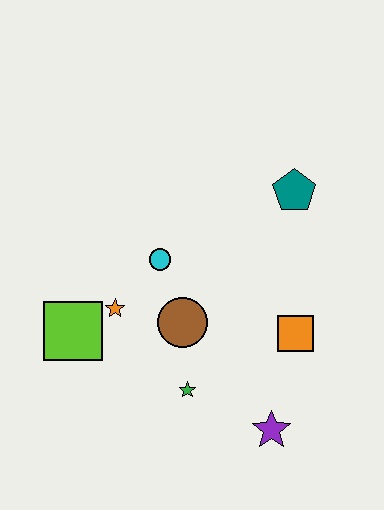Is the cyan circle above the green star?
Yes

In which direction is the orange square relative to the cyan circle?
The orange square is to the right of the cyan circle.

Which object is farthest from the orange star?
The teal pentagon is farthest from the orange star.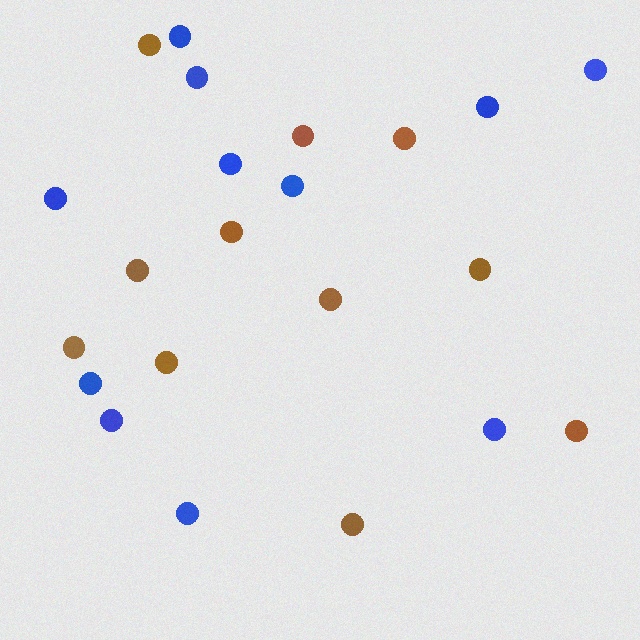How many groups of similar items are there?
There are 2 groups: one group of blue circles (11) and one group of brown circles (11).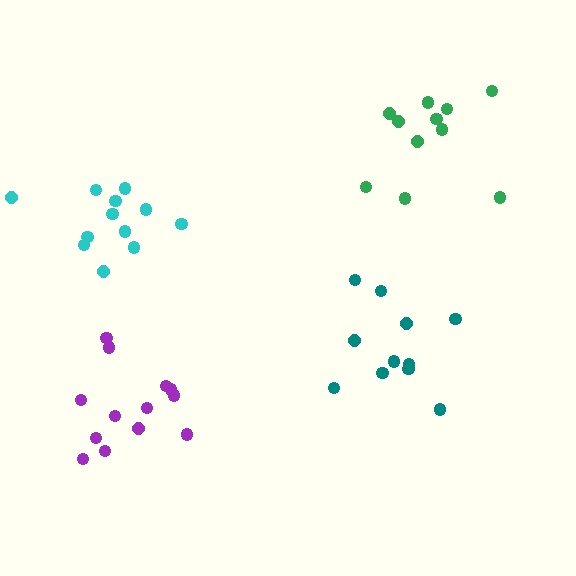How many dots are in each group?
Group 1: 11 dots, Group 2: 11 dots, Group 3: 13 dots, Group 4: 12 dots (47 total).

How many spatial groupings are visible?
There are 4 spatial groupings.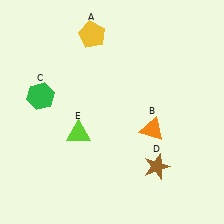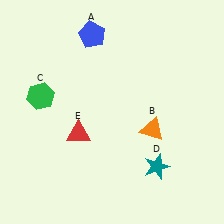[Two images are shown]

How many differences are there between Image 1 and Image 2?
There are 3 differences between the two images.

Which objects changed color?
A changed from yellow to blue. D changed from brown to teal. E changed from lime to red.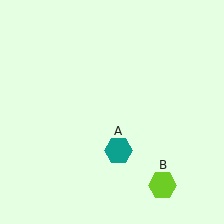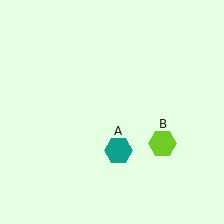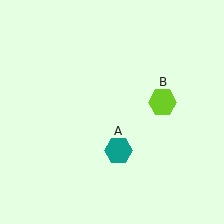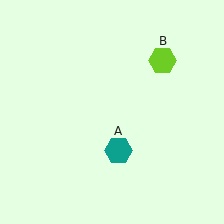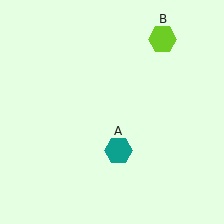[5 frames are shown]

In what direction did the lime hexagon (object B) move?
The lime hexagon (object B) moved up.